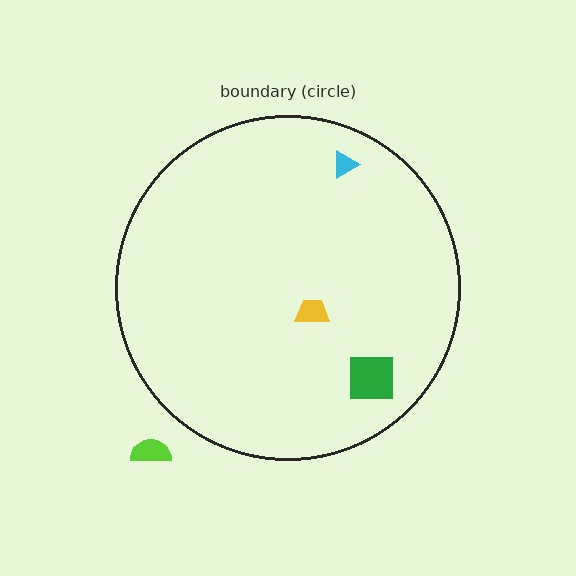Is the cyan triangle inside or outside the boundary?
Inside.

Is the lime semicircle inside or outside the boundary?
Outside.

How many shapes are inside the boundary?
3 inside, 1 outside.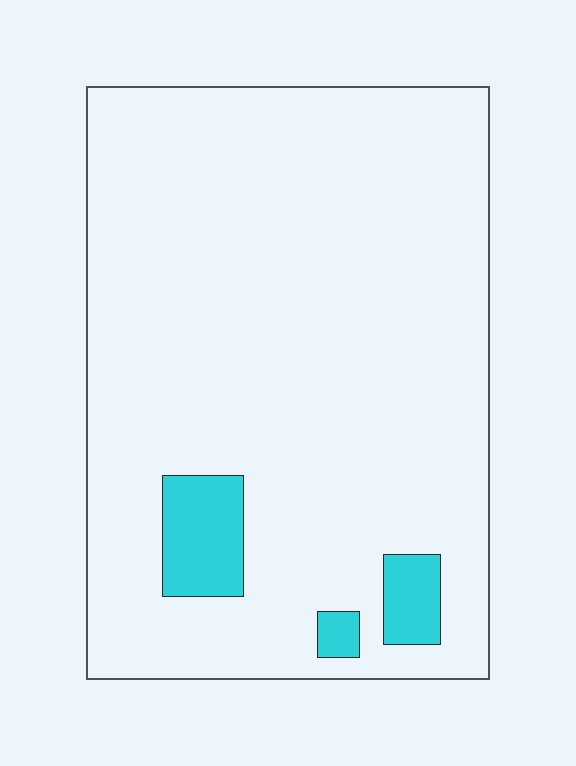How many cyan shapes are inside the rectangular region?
3.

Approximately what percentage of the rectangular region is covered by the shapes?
Approximately 5%.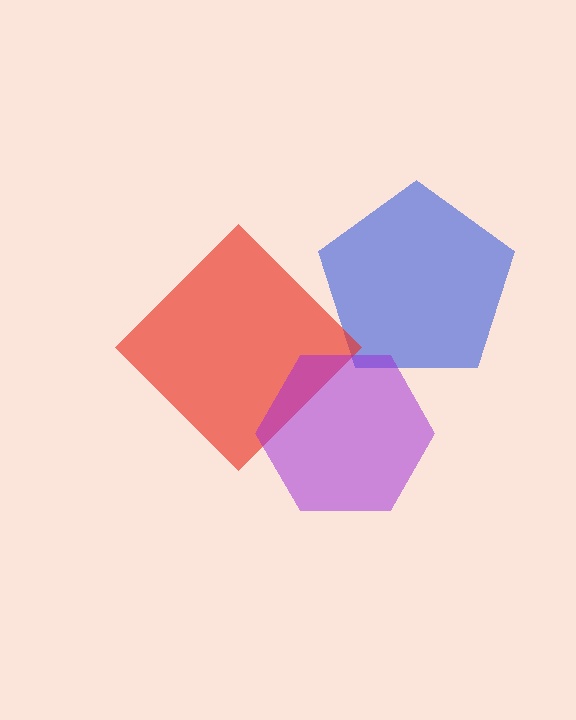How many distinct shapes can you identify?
There are 3 distinct shapes: a blue pentagon, a red diamond, a purple hexagon.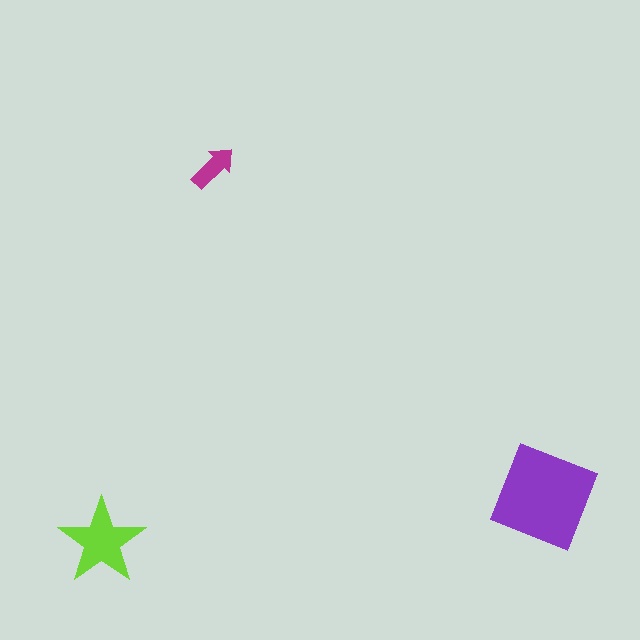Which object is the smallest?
The magenta arrow.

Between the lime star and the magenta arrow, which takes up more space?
The lime star.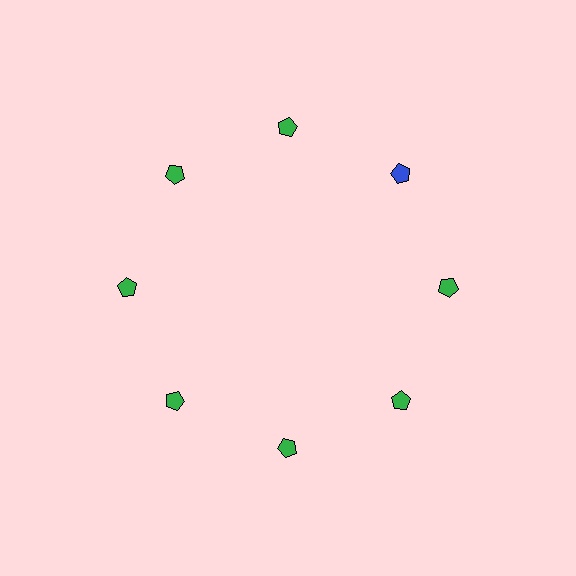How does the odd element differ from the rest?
It has a different color: blue instead of green.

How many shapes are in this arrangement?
There are 8 shapes arranged in a ring pattern.